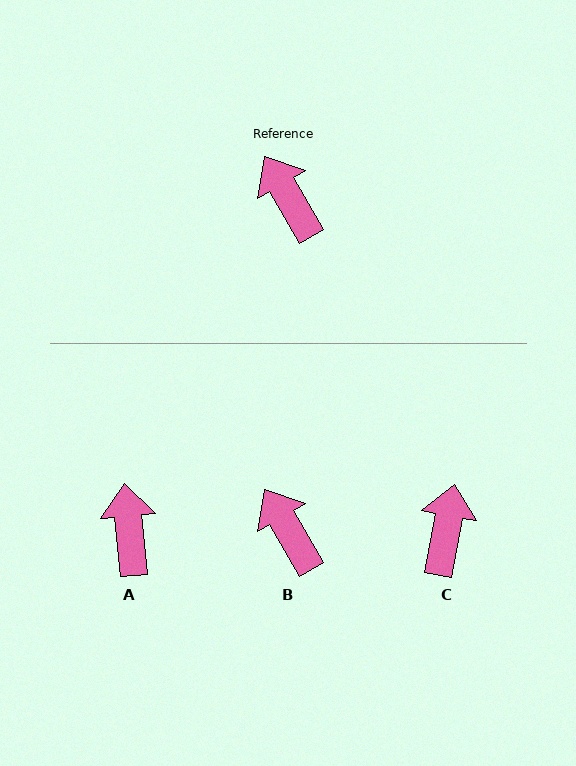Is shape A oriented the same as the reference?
No, it is off by about 24 degrees.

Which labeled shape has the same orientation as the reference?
B.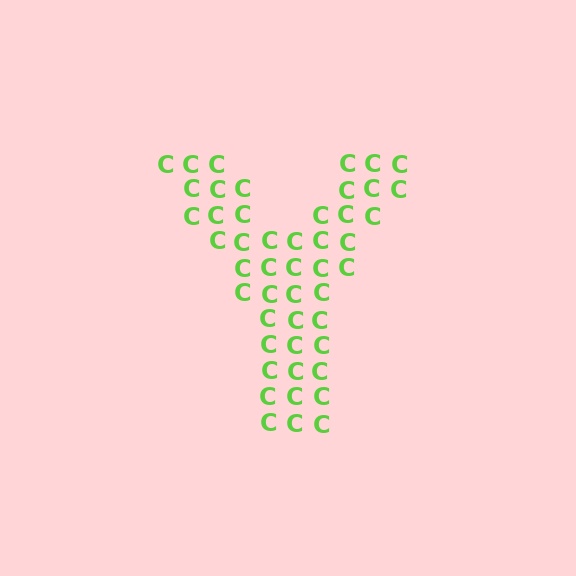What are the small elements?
The small elements are letter C's.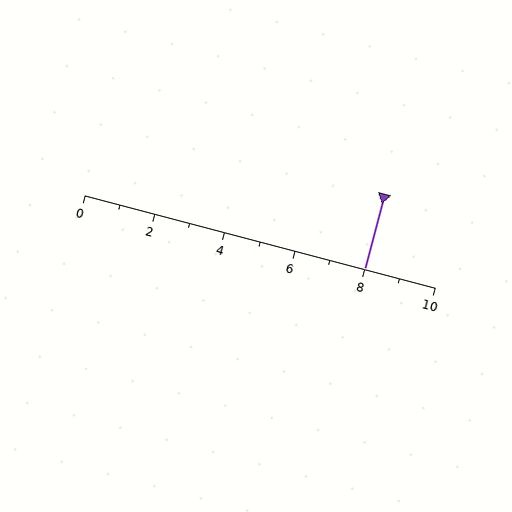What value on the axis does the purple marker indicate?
The marker indicates approximately 8.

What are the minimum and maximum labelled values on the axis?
The axis runs from 0 to 10.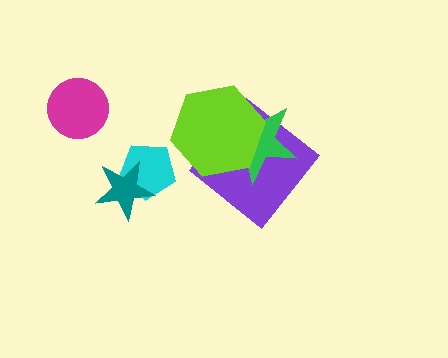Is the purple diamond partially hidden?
Yes, it is partially covered by another shape.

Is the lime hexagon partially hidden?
No, no other shape covers it.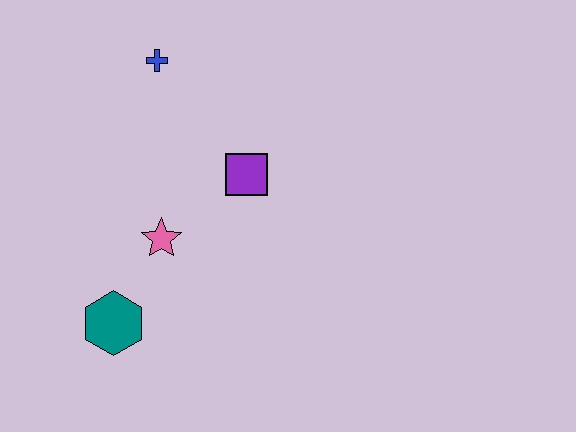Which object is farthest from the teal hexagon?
The blue cross is farthest from the teal hexagon.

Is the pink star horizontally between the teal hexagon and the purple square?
Yes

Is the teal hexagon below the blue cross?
Yes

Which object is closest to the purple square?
The pink star is closest to the purple square.